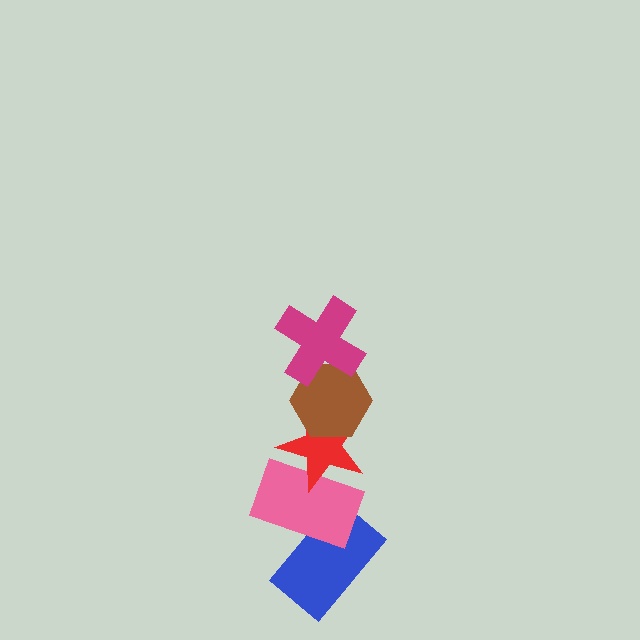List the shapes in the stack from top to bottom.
From top to bottom: the magenta cross, the brown hexagon, the red star, the pink rectangle, the blue rectangle.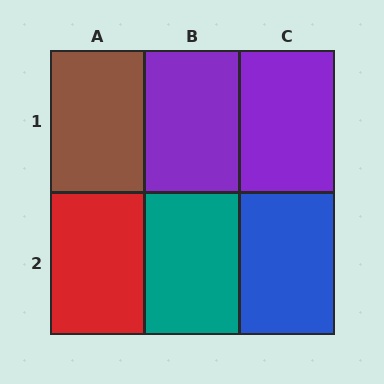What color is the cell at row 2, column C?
Blue.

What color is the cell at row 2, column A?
Red.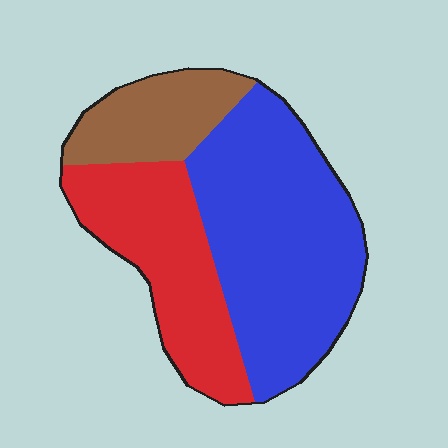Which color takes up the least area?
Brown, at roughly 20%.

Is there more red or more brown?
Red.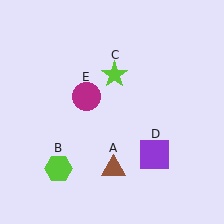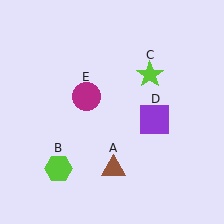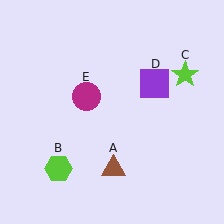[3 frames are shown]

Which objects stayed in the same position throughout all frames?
Brown triangle (object A) and lime hexagon (object B) and magenta circle (object E) remained stationary.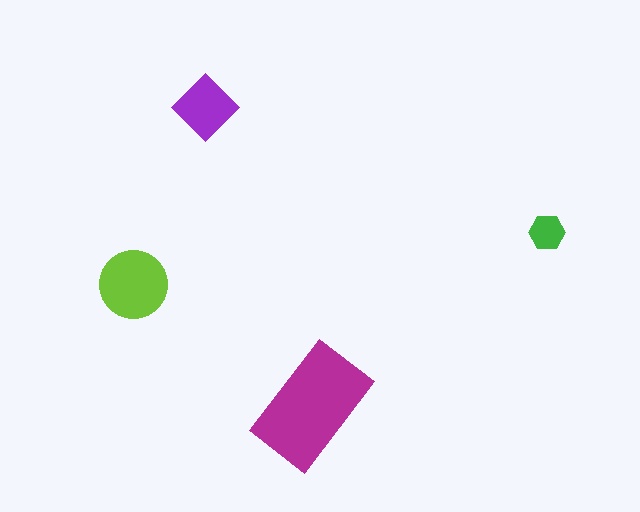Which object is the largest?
The magenta rectangle.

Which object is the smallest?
The green hexagon.